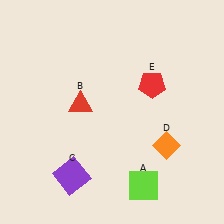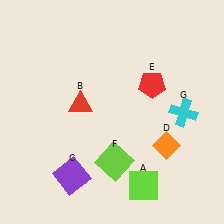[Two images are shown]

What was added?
A lime square (F), a cyan cross (G) were added in Image 2.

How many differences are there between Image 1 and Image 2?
There are 2 differences between the two images.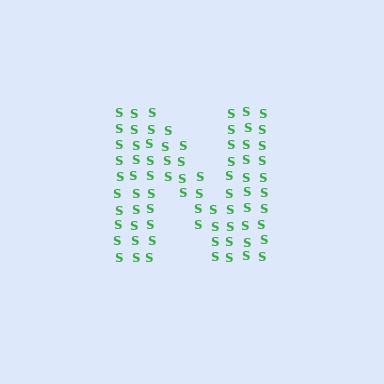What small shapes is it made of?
It is made of small letter S's.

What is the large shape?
The large shape is the letter N.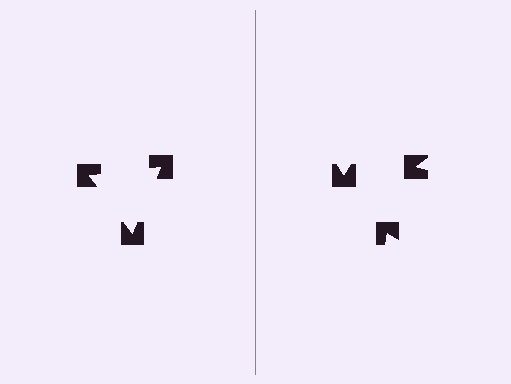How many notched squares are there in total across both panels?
6 — 3 on each side.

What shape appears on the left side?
An illusory triangle.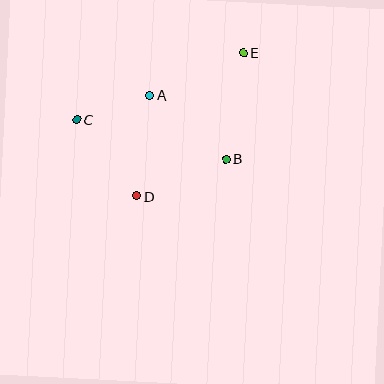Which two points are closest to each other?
Points A and C are closest to each other.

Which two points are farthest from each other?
Points C and E are farthest from each other.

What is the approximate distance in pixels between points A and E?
The distance between A and E is approximately 103 pixels.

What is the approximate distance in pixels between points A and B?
The distance between A and B is approximately 99 pixels.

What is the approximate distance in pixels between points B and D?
The distance between B and D is approximately 97 pixels.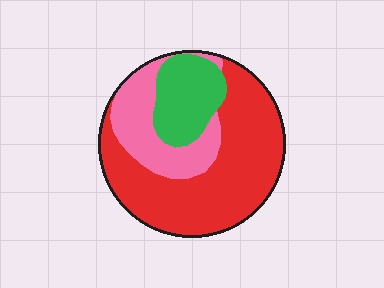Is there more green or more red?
Red.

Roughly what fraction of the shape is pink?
Pink takes up between a sixth and a third of the shape.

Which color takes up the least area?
Green, at roughly 20%.